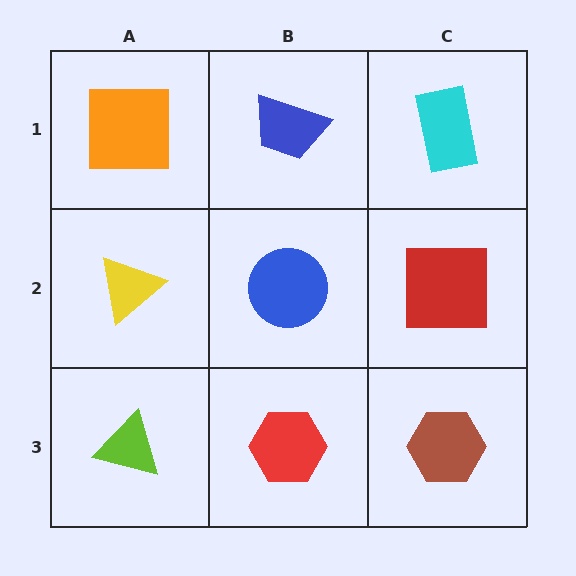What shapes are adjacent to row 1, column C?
A red square (row 2, column C), a blue trapezoid (row 1, column B).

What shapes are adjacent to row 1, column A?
A yellow triangle (row 2, column A), a blue trapezoid (row 1, column B).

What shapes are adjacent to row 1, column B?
A blue circle (row 2, column B), an orange square (row 1, column A), a cyan rectangle (row 1, column C).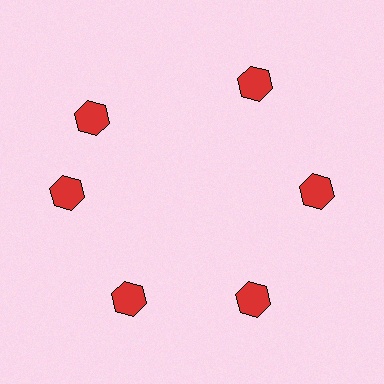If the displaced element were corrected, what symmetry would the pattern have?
It would have 6-fold rotational symmetry — the pattern would map onto itself every 60 degrees.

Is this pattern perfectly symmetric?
No. The 6 red hexagons are arranged in a ring, but one element near the 11 o'clock position is rotated out of alignment along the ring, breaking the 6-fold rotational symmetry.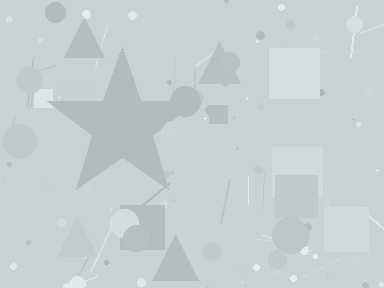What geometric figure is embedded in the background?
A star is embedded in the background.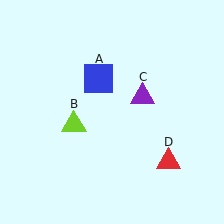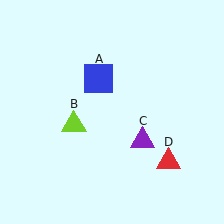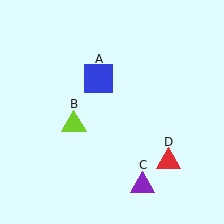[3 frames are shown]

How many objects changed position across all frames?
1 object changed position: purple triangle (object C).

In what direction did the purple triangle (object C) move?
The purple triangle (object C) moved down.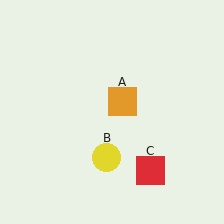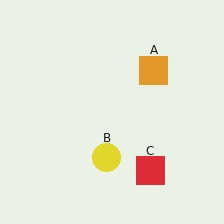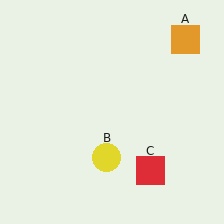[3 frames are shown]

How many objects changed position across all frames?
1 object changed position: orange square (object A).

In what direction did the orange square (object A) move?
The orange square (object A) moved up and to the right.